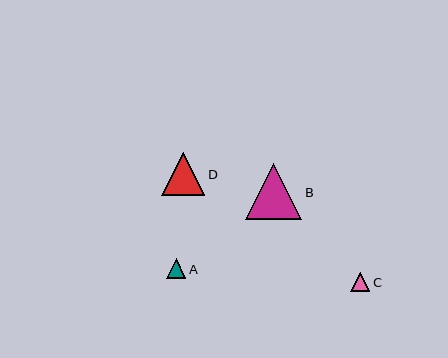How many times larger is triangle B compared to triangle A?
Triangle B is approximately 2.8 times the size of triangle A.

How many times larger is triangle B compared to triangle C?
Triangle B is approximately 2.9 times the size of triangle C.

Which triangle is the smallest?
Triangle C is the smallest with a size of approximately 19 pixels.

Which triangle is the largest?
Triangle B is the largest with a size of approximately 56 pixels.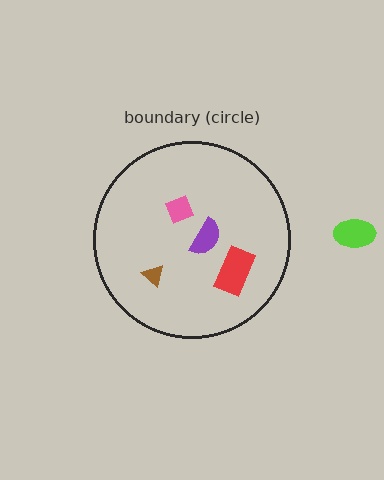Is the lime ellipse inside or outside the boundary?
Outside.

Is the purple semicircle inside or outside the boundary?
Inside.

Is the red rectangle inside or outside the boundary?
Inside.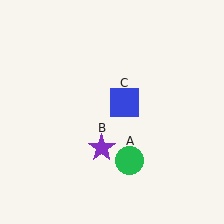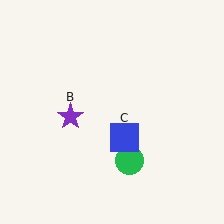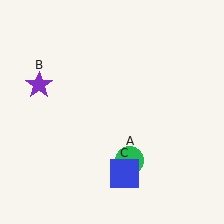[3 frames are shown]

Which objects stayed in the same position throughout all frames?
Green circle (object A) remained stationary.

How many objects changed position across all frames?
2 objects changed position: purple star (object B), blue square (object C).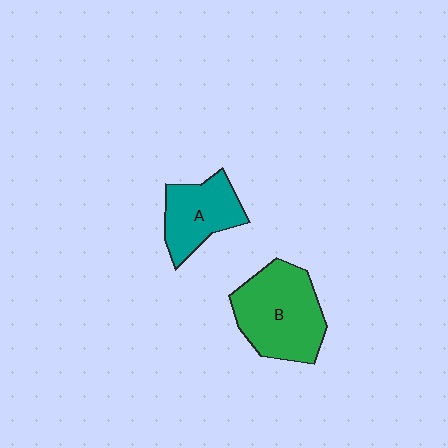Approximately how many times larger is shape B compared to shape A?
Approximately 1.5 times.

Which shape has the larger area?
Shape B (green).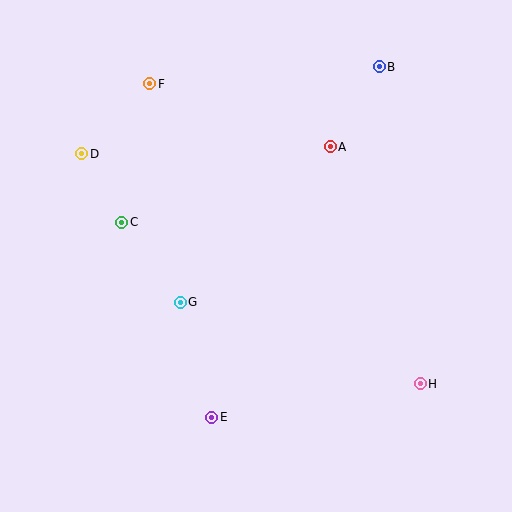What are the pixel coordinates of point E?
Point E is at (212, 417).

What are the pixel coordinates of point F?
Point F is at (150, 84).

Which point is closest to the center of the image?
Point G at (180, 302) is closest to the center.